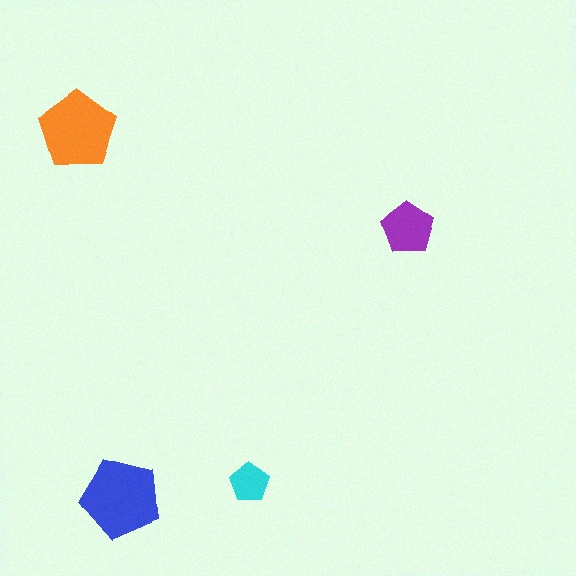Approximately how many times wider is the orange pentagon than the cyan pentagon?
About 2 times wider.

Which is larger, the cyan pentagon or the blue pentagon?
The blue one.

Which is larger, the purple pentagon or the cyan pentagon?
The purple one.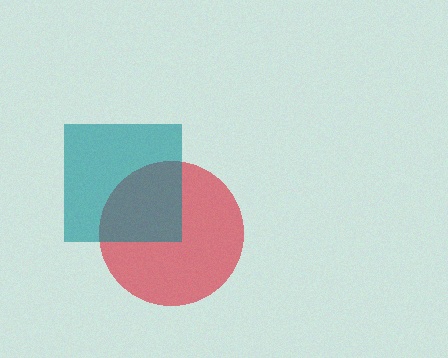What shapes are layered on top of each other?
The layered shapes are: a red circle, a teal square.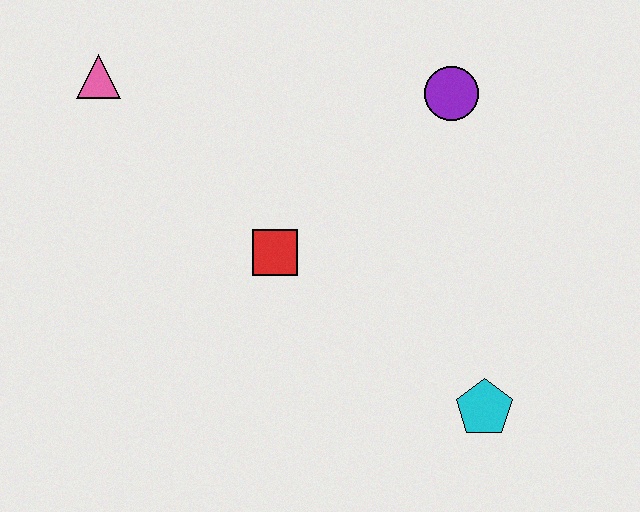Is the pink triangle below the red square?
No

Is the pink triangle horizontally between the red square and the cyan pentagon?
No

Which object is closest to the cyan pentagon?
The red square is closest to the cyan pentagon.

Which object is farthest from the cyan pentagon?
The pink triangle is farthest from the cyan pentagon.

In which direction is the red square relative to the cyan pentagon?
The red square is to the left of the cyan pentagon.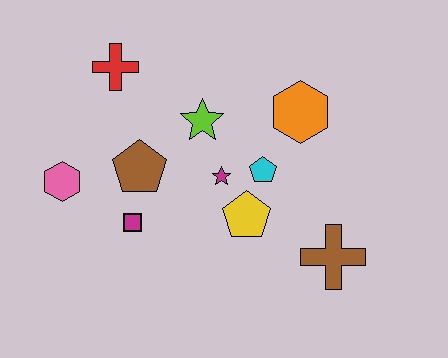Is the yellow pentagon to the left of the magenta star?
No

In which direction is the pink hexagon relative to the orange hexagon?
The pink hexagon is to the left of the orange hexagon.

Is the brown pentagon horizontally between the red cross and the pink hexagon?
No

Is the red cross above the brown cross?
Yes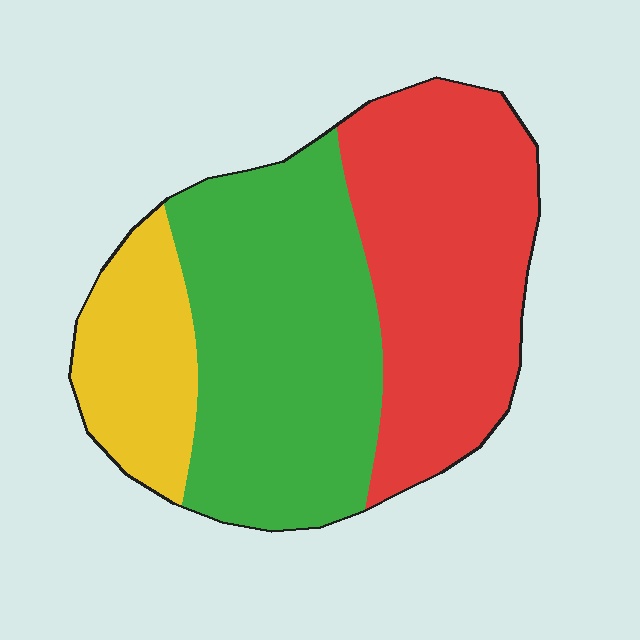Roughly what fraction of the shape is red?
Red covers about 40% of the shape.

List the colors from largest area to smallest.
From largest to smallest: green, red, yellow.